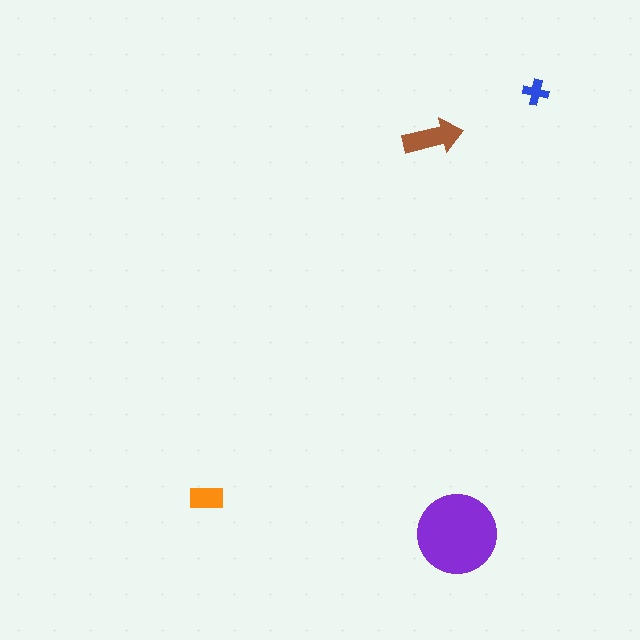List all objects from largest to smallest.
The purple circle, the brown arrow, the orange rectangle, the blue cross.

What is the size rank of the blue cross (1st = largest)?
4th.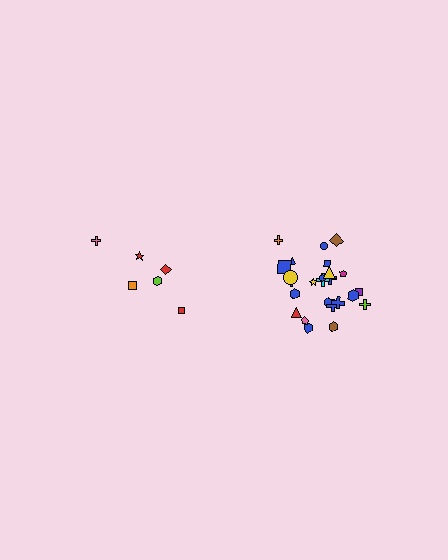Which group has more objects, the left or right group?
The right group.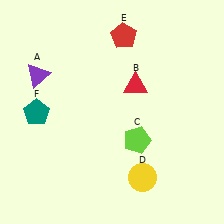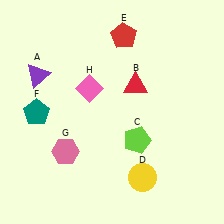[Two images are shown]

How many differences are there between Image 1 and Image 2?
There are 2 differences between the two images.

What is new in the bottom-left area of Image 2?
A pink hexagon (G) was added in the bottom-left area of Image 2.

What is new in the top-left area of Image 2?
A pink diamond (H) was added in the top-left area of Image 2.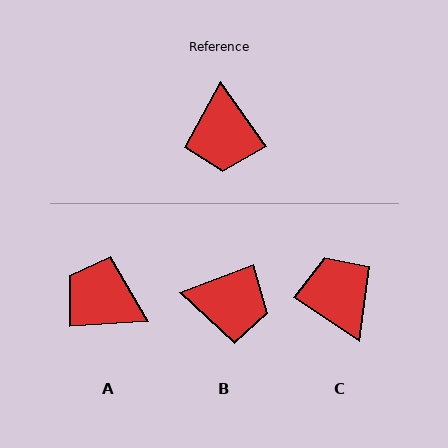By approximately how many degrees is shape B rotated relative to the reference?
Approximately 75 degrees counter-clockwise.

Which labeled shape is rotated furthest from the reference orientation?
C, about 159 degrees away.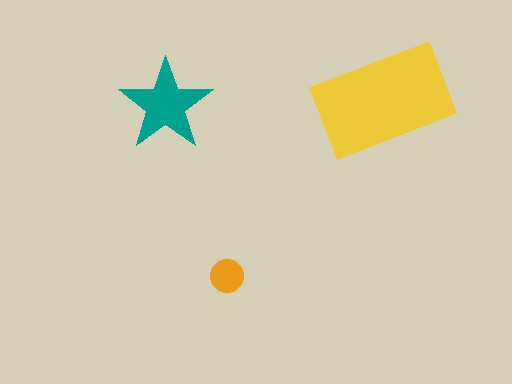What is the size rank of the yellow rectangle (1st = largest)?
1st.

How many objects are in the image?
There are 3 objects in the image.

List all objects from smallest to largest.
The orange circle, the teal star, the yellow rectangle.